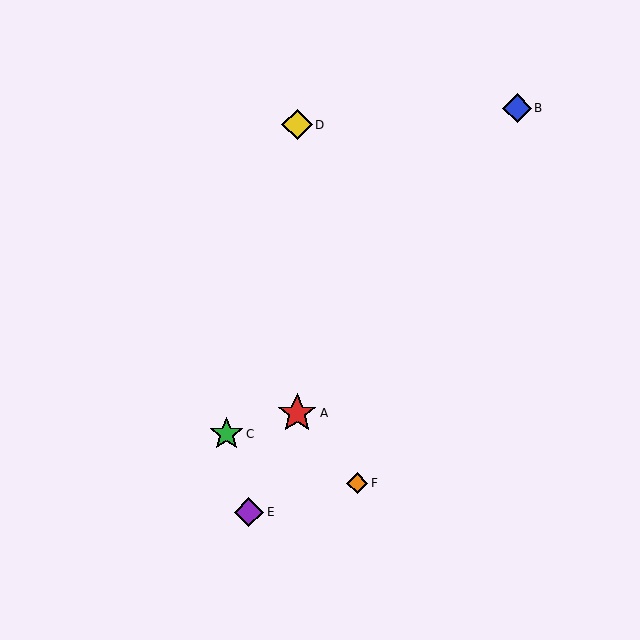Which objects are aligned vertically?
Objects A, D are aligned vertically.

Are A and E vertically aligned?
No, A is at x≈297 and E is at x≈249.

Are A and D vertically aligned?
Yes, both are at x≈297.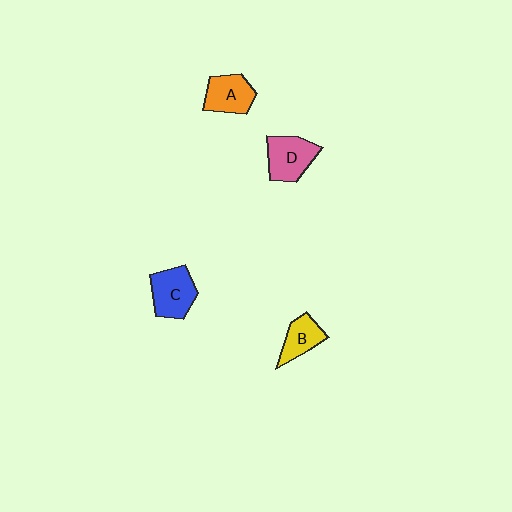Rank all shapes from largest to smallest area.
From largest to smallest: C (blue), D (pink), A (orange), B (yellow).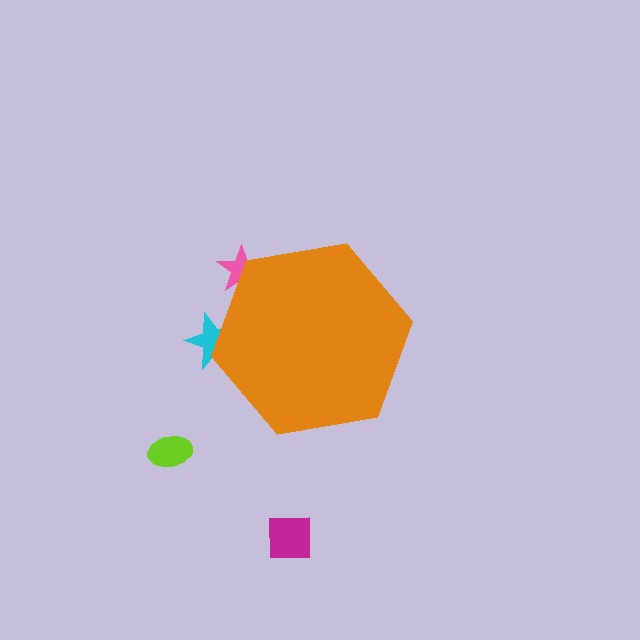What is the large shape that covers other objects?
An orange hexagon.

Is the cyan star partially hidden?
Yes, the cyan star is partially hidden behind the orange hexagon.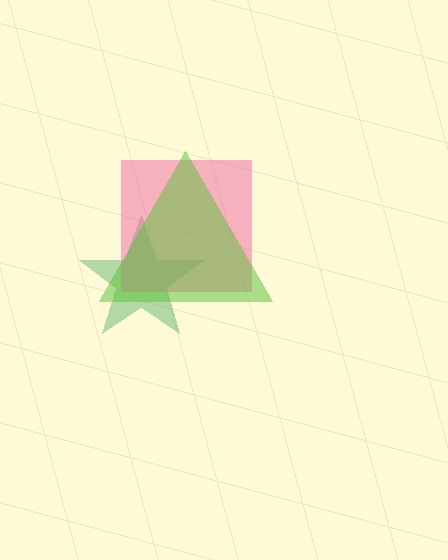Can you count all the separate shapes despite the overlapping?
Yes, there are 3 separate shapes.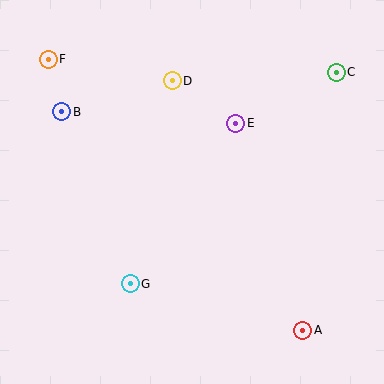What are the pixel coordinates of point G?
Point G is at (130, 284).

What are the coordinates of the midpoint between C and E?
The midpoint between C and E is at (286, 98).